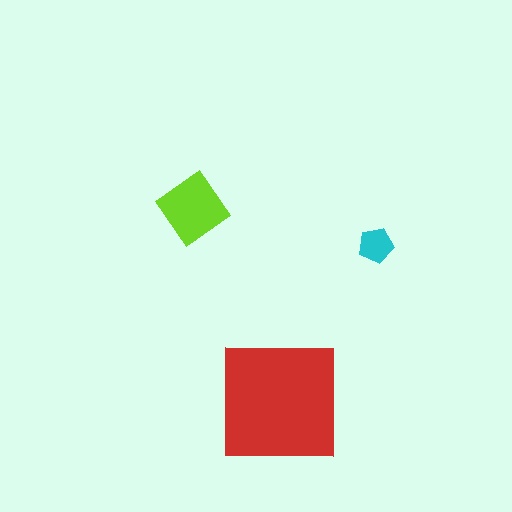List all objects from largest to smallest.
The red square, the lime diamond, the cyan pentagon.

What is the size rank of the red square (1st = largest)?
1st.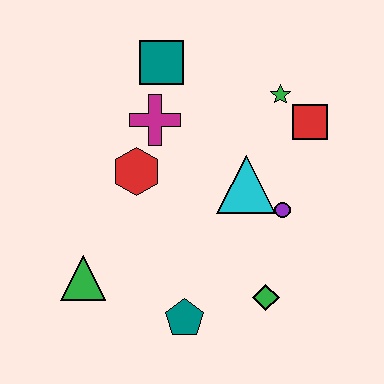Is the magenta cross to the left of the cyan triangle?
Yes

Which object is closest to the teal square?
The magenta cross is closest to the teal square.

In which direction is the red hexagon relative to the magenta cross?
The red hexagon is below the magenta cross.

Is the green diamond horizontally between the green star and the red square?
No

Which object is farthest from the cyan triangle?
The green triangle is farthest from the cyan triangle.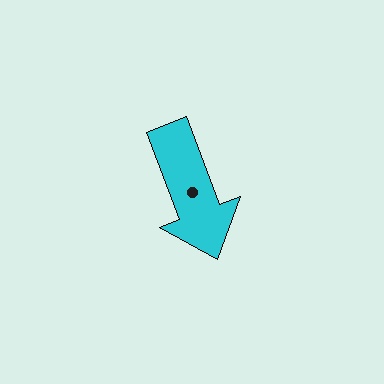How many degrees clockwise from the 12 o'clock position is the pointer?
Approximately 159 degrees.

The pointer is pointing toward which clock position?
Roughly 5 o'clock.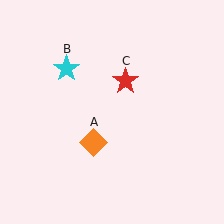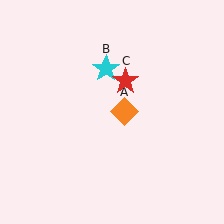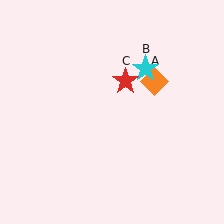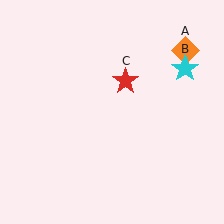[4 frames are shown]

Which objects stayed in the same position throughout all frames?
Red star (object C) remained stationary.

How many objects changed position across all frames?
2 objects changed position: orange diamond (object A), cyan star (object B).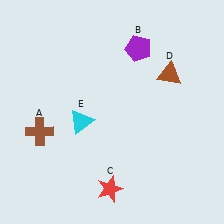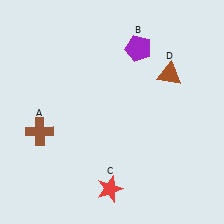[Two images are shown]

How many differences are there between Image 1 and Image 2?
There is 1 difference between the two images.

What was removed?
The cyan triangle (E) was removed in Image 2.